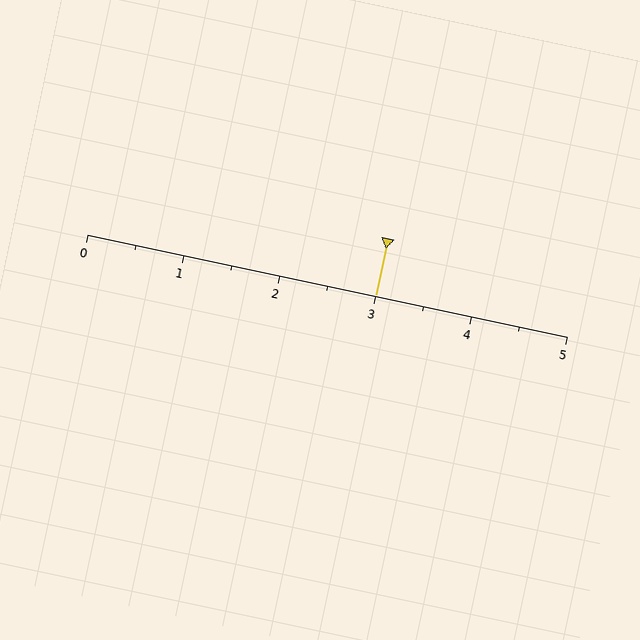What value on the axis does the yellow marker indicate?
The marker indicates approximately 3.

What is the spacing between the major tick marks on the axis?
The major ticks are spaced 1 apart.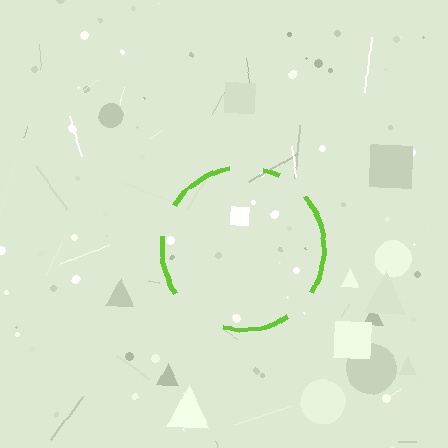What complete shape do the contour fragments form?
The contour fragments form a circle.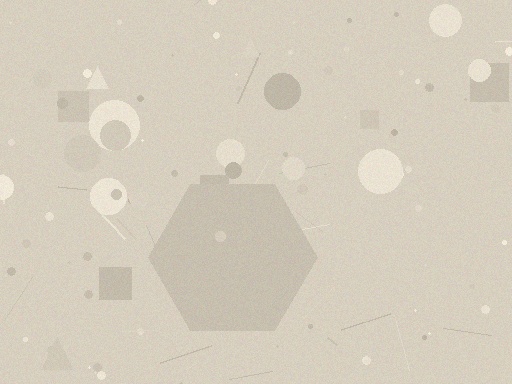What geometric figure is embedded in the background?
A hexagon is embedded in the background.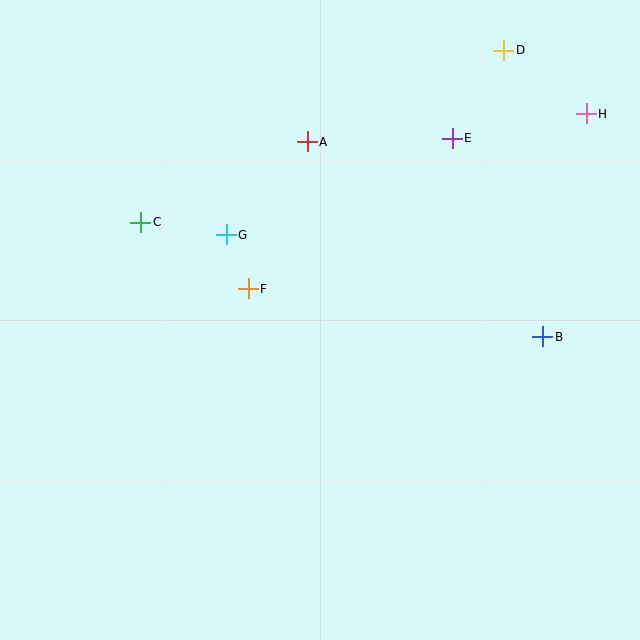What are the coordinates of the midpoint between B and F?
The midpoint between B and F is at (396, 313).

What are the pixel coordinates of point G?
Point G is at (226, 235).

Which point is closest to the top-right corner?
Point H is closest to the top-right corner.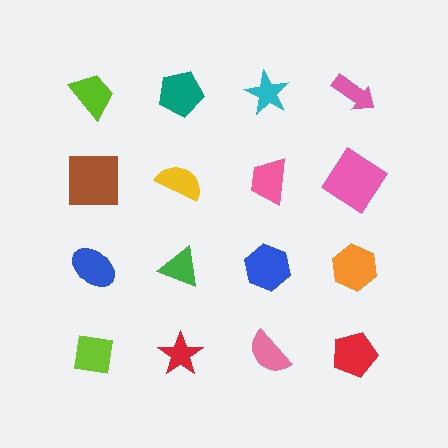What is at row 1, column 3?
A cyan star.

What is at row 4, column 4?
A red pentagon.